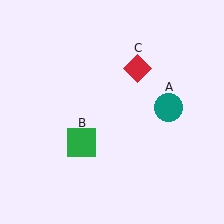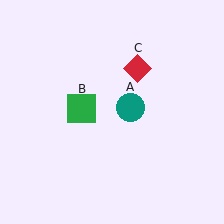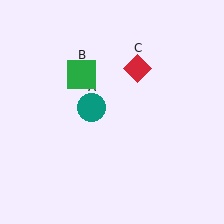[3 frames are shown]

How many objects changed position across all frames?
2 objects changed position: teal circle (object A), green square (object B).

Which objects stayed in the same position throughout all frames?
Red diamond (object C) remained stationary.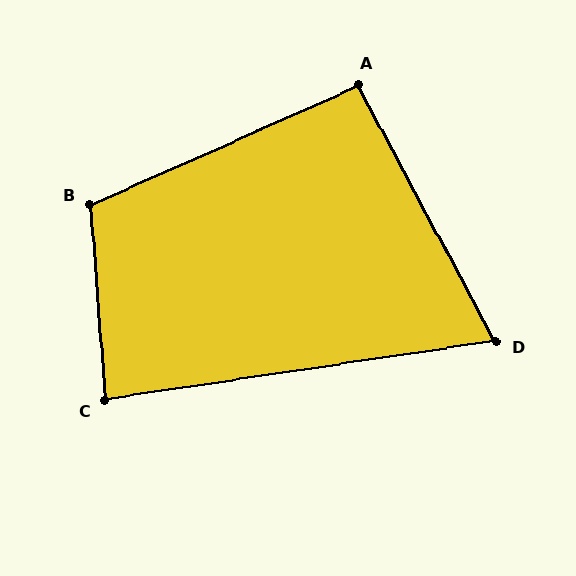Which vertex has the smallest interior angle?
D, at approximately 70 degrees.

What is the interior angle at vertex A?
Approximately 94 degrees (approximately right).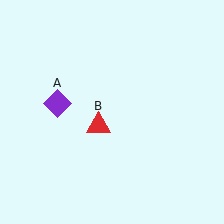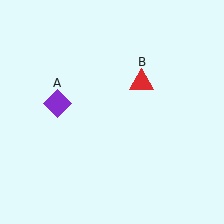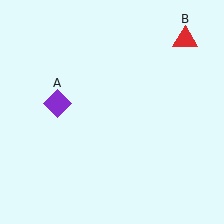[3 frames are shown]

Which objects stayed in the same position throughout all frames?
Purple diamond (object A) remained stationary.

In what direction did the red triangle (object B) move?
The red triangle (object B) moved up and to the right.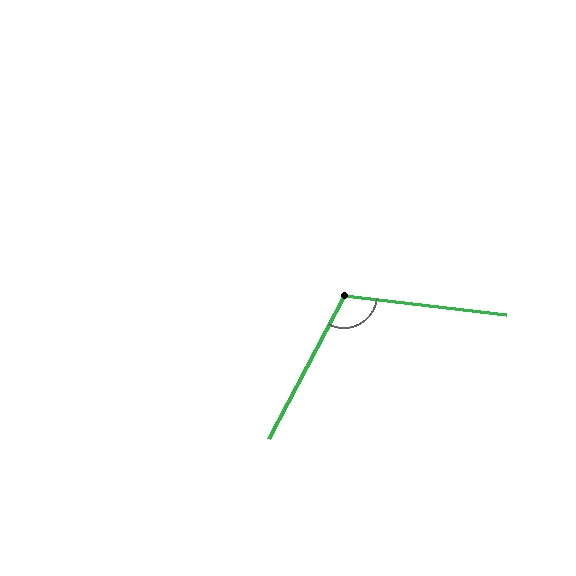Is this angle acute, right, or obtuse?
It is obtuse.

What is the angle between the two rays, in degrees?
Approximately 111 degrees.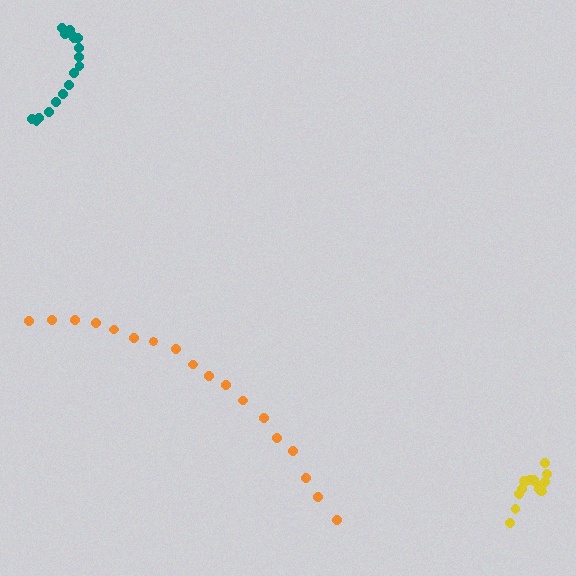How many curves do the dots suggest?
There are 3 distinct paths.